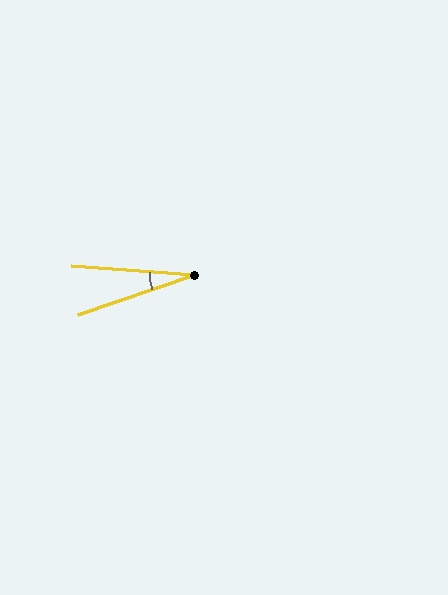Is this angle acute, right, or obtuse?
It is acute.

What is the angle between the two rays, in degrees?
Approximately 23 degrees.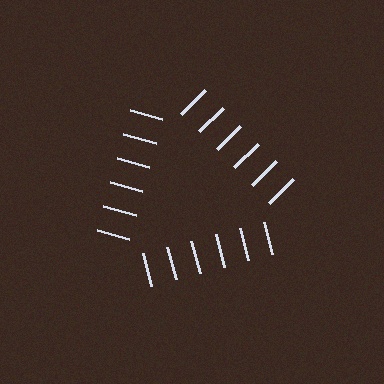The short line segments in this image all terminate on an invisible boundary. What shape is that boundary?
An illusory triangle — the line segments terminate on its edges but no continuous stroke is drawn.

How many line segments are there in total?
18 — 6 along each of the 3 edges.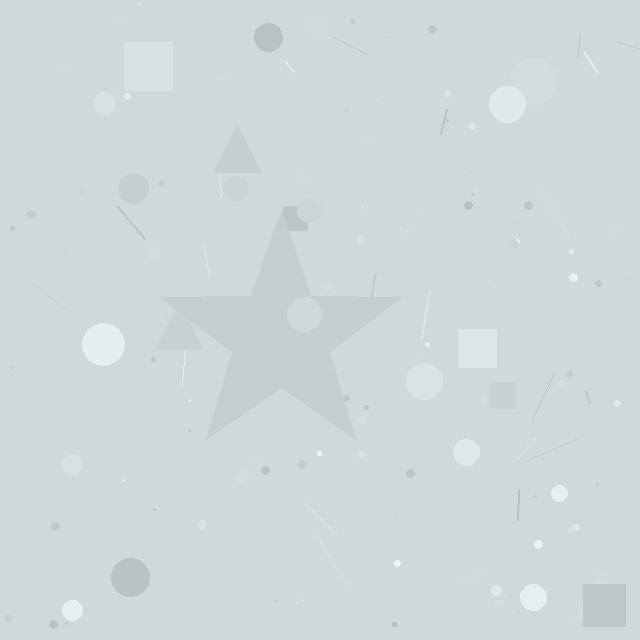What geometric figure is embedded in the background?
A star is embedded in the background.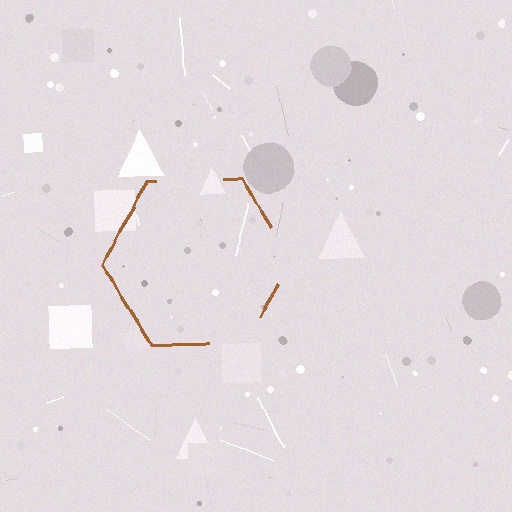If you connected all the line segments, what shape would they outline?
They would outline a hexagon.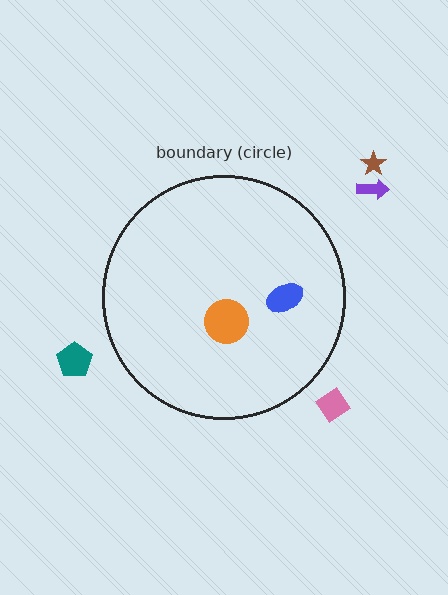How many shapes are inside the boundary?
2 inside, 4 outside.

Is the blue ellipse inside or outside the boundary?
Inside.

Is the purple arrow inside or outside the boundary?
Outside.